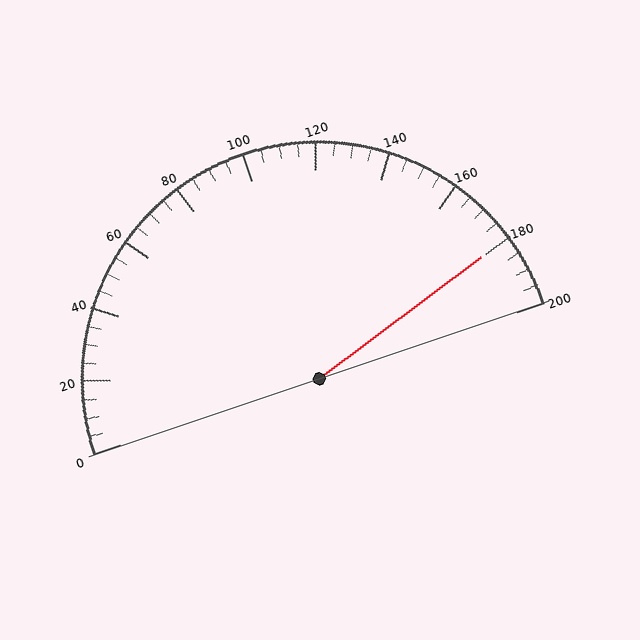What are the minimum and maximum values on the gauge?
The gauge ranges from 0 to 200.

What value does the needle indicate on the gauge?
The needle indicates approximately 180.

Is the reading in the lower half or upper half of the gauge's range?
The reading is in the upper half of the range (0 to 200).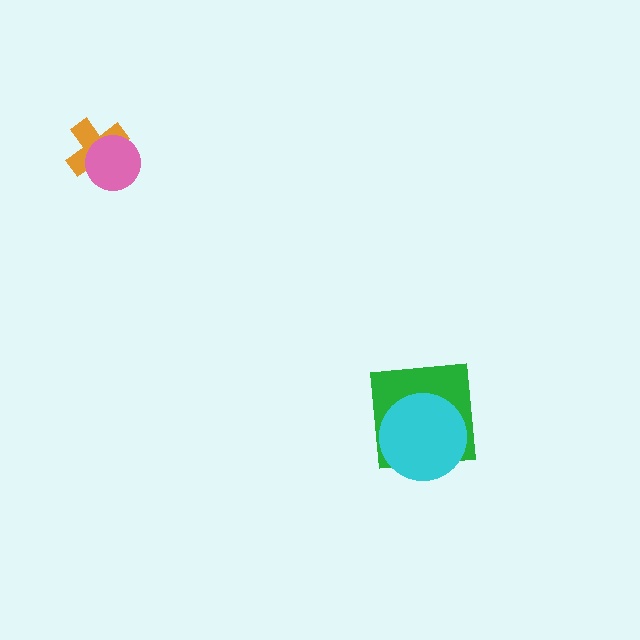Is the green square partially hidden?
Yes, it is partially covered by another shape.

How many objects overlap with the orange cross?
1 object overlaps with the orange cross.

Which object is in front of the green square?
The cyan circle is in front of the green square.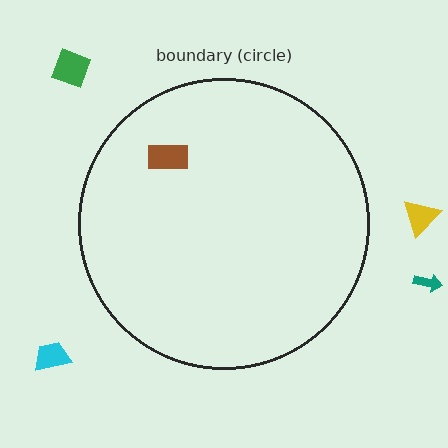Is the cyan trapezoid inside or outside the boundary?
Outside.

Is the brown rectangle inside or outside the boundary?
Inside.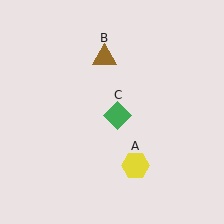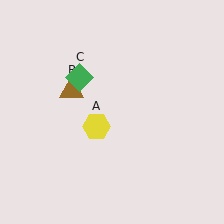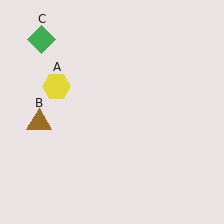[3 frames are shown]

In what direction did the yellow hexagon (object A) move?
The yellow hexagon (object A) moved up and to the left.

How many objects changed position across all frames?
3 objects changed position: yellow hexagon (object A), brown triangle (object B), green diamond (object C).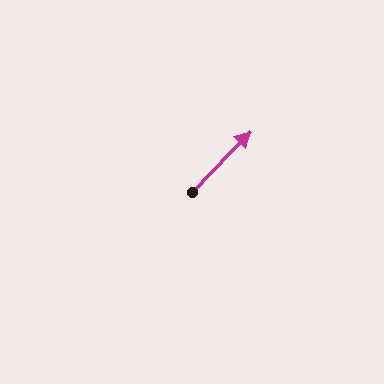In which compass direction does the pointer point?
Northeast.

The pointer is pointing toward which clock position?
Roughly 1 o'clock.